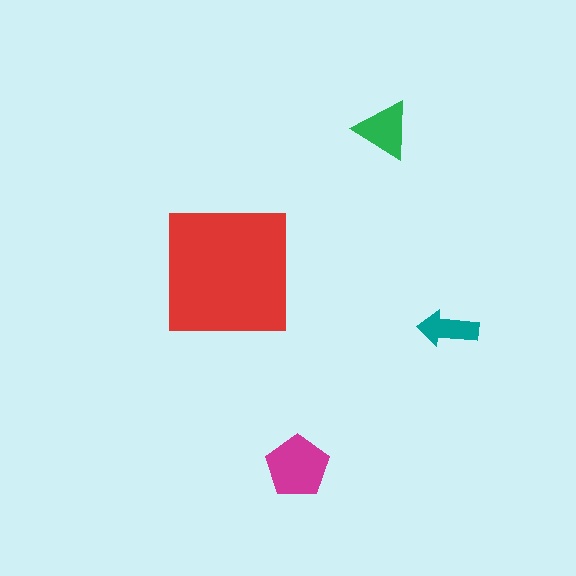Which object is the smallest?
The teal arrow.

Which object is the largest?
The red square.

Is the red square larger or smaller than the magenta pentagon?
Larger.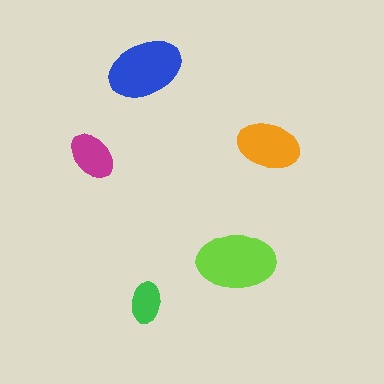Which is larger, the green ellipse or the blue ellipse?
The blue one.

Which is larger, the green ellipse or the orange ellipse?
The orange one.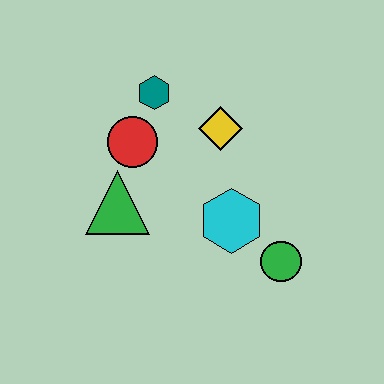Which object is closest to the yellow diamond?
The teal hexagon is closest to the yellow diamond.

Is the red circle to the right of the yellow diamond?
No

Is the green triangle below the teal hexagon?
Yes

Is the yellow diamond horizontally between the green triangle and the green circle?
Yes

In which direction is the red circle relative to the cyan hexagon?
The red circle is to the left of the cyan hexagon.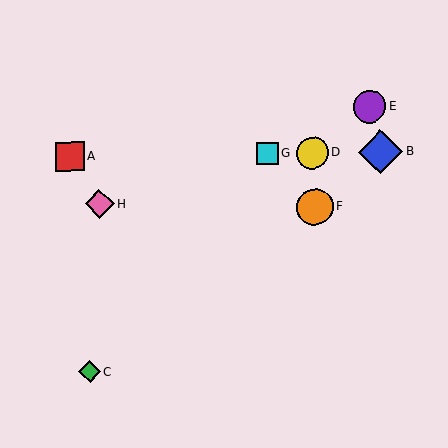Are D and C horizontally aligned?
No, D is at y≈153 and C is at y≈372.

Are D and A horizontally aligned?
Yes, both are at y≈153.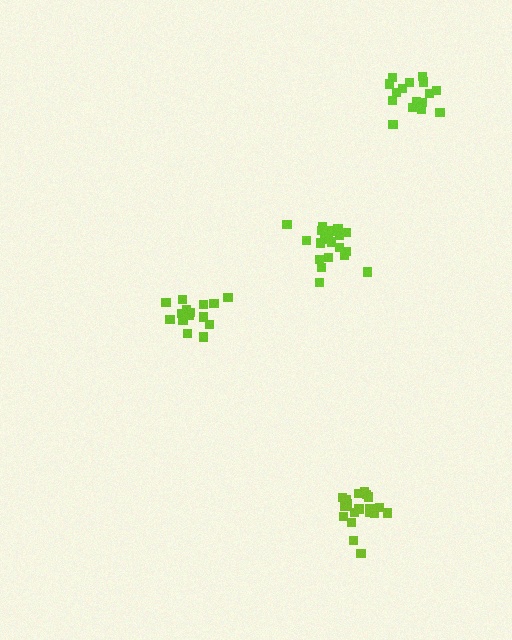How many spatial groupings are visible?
There are 4 spatial groupings.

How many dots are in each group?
Group 1: 20 dots, Group 2: 17 dots, Group 3: 21 dots, Group 4: 16 dots (74 total).